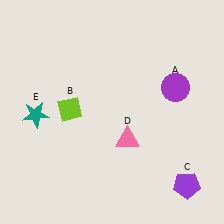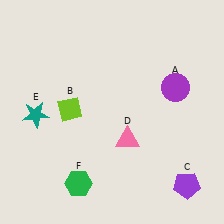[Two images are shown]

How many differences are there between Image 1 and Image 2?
There is 1 difference between the two images.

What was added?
A green hexagon (F) was added in Image 2.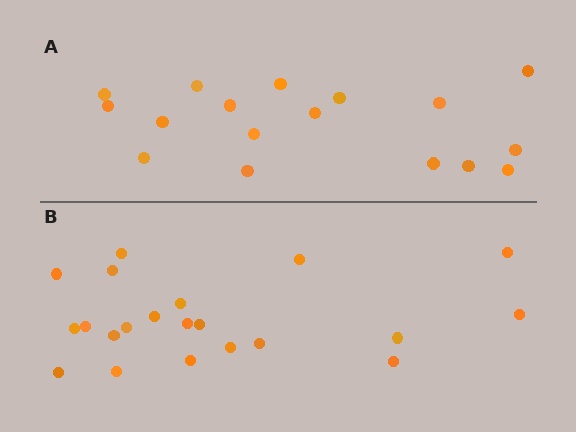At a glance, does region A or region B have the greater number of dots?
Region B (the bottom region) has more dots.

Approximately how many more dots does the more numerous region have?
Region B has about 4 more dots than region A.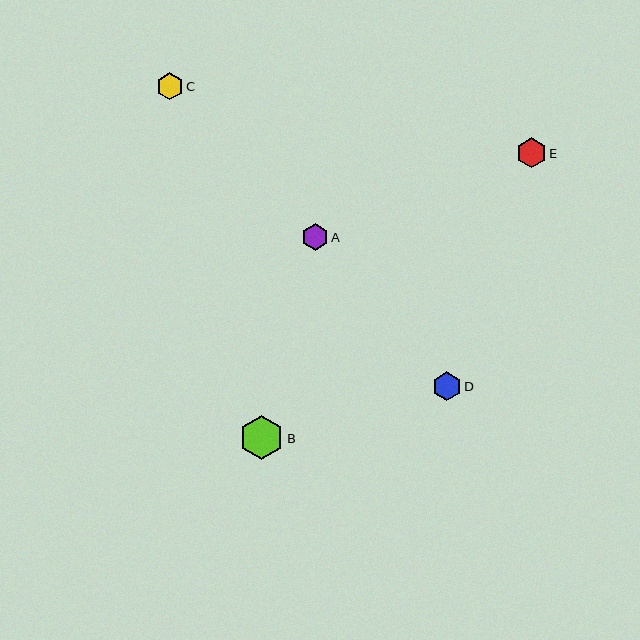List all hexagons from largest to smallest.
From largest to smallest: B, E, D, C, A.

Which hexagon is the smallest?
Hexagon A is the smallest with a size of approximately 27 pixels.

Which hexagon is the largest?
Hexagon B is the largest with a size of approximately 44 pixels.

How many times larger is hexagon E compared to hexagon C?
Hexagon E is approximately 1.1 times the size of hexagon C.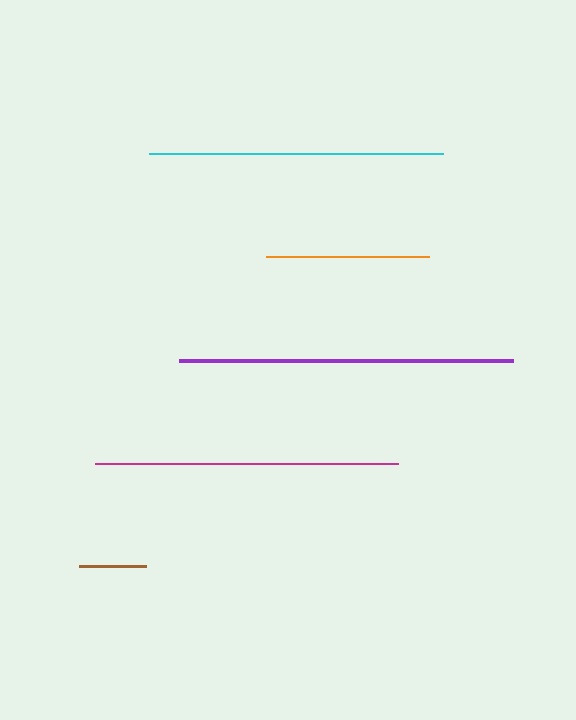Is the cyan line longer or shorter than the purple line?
The purple line is longer than the cyan line.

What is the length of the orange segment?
The orange segment is approximately 163 pixels long.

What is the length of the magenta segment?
The magenta segment is approximately 303 pixels long.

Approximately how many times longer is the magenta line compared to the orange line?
The magenta line is approximately 1.9 times the length of the orange line.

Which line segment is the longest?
The purple line is the longest at approximately 334 pixels.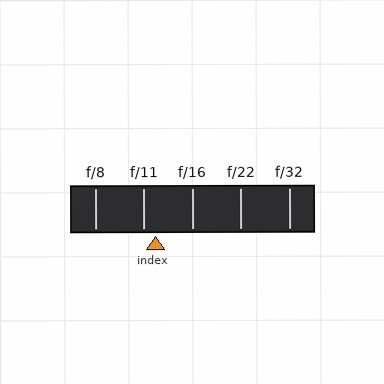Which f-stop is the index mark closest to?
The index mark is closest to f/11.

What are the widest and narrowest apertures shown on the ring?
The widest aperture shown is f/8 and the narrowest is f/32.